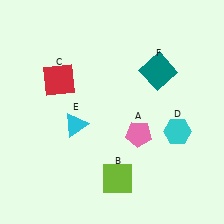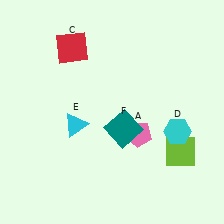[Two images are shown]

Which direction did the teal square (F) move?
The teal square (F) moved down.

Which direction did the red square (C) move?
The red square (C) moved up.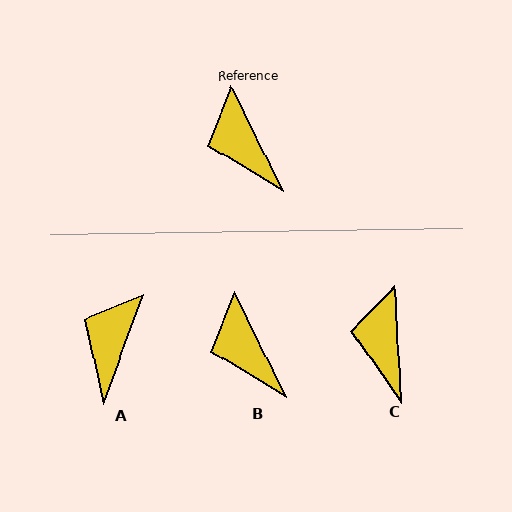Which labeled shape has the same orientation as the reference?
B.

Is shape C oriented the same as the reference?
No, it is off by about 23 degrees.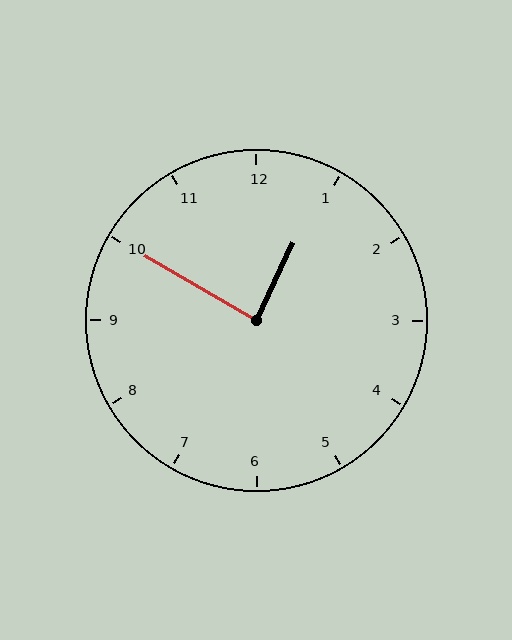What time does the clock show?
12:50.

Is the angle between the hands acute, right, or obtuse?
It is right.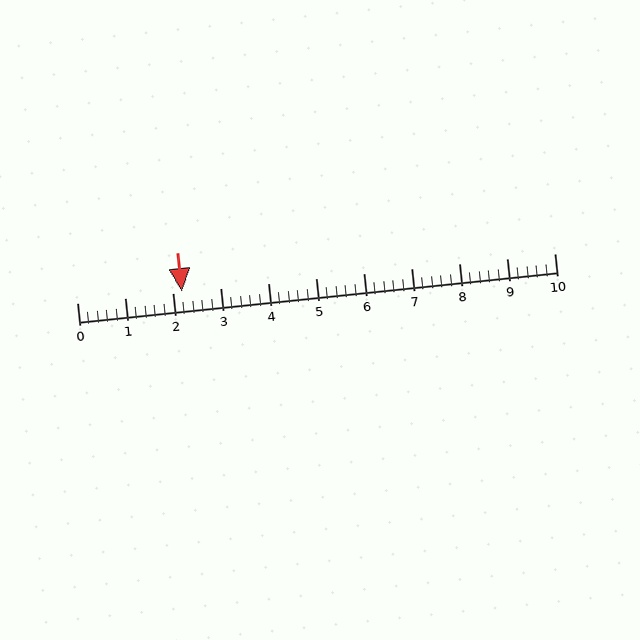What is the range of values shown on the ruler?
The ruler shows values from 0 to 10.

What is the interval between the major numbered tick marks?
The major tick marks are spaced 1 units apart.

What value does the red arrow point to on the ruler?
The red arrow points to approximately 2.2.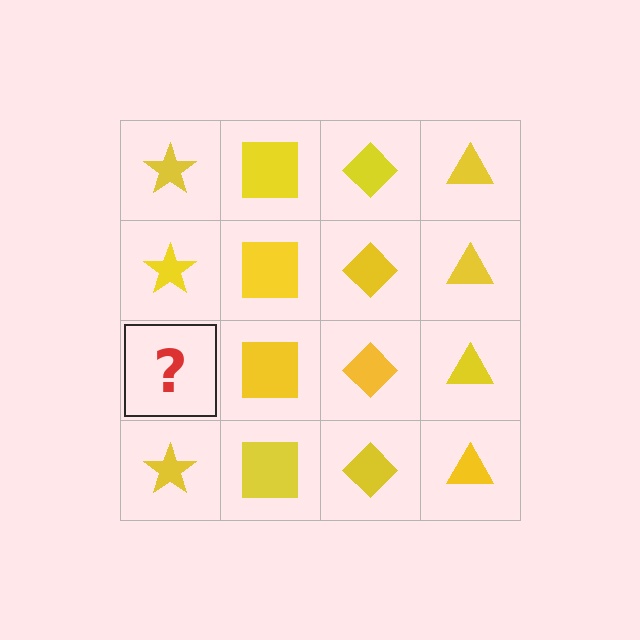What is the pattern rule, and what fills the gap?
The rule is that each column has a consistent shape. The gap should be filled with a yellow star.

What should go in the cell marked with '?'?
The missing cell should contain a yellow star.